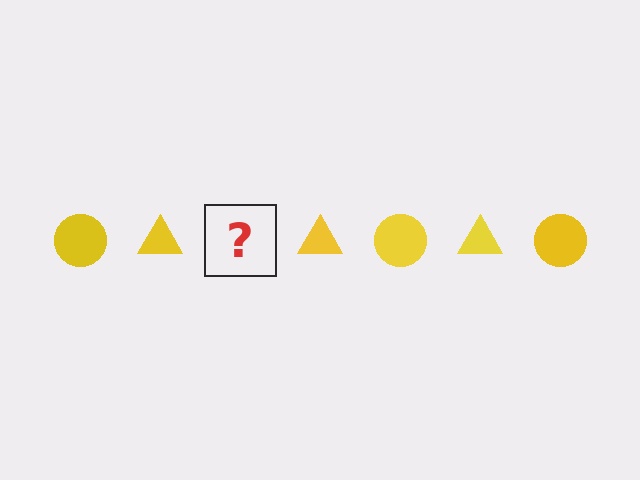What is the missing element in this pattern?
The missing element is a yellow circle.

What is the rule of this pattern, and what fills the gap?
The rule is that the pattern cycles through circle, triangle shapes in yellow. The gap should be filled with a yellow circle.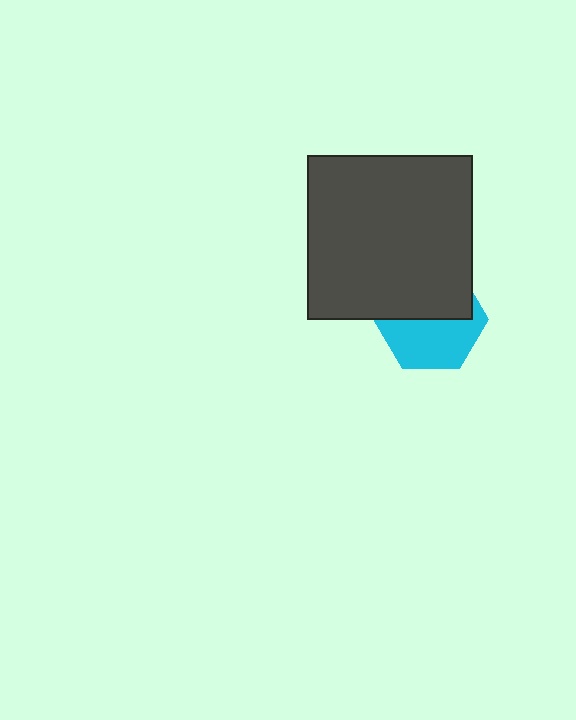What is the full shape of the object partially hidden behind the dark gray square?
The partially hidden object is a cyan hexagon.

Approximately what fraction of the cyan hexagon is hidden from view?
Roughly 48% of the cyan hexagon is hidden behind the dark gray square.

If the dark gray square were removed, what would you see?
You would see the complete cyan hexagon.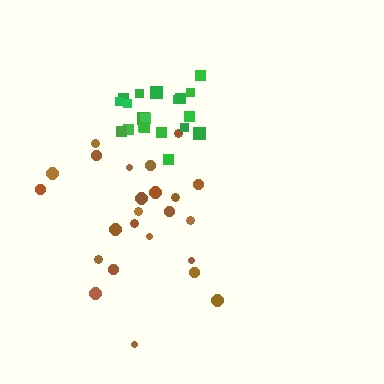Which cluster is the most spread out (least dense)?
Brown.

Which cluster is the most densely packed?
Green.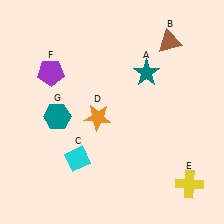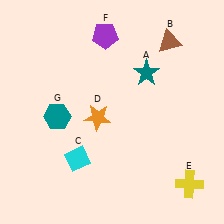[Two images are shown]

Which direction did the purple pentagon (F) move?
The purple pentagon (F) moved right.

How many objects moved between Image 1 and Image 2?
1 object moved between the two images.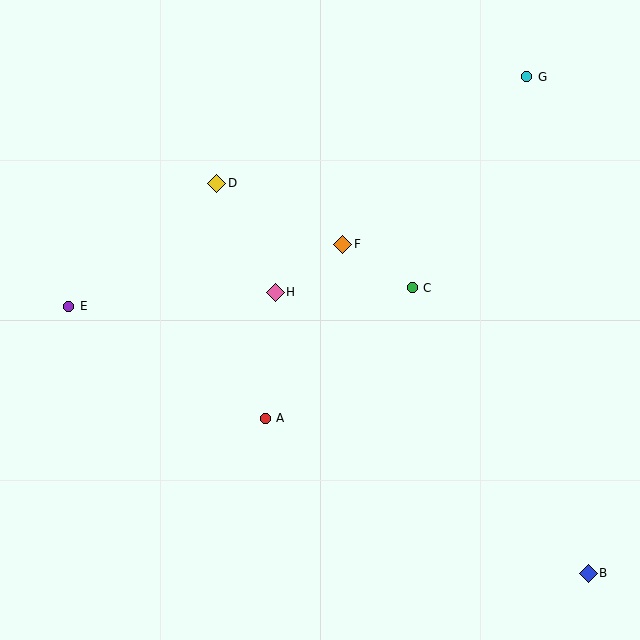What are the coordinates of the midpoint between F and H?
The midpoint between F and H is at (309, 268).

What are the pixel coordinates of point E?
Point E is at (69, 306).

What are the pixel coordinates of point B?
Point B is at (588, 573).